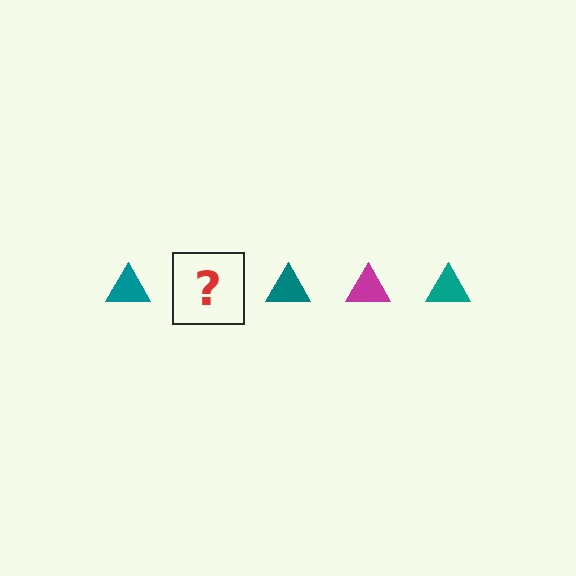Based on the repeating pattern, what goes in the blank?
The blank should be a magenta triangle.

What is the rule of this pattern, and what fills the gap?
The rule is that the pattern cycles through teal, magenta triangles. The gap should be filled with a magenta triangle.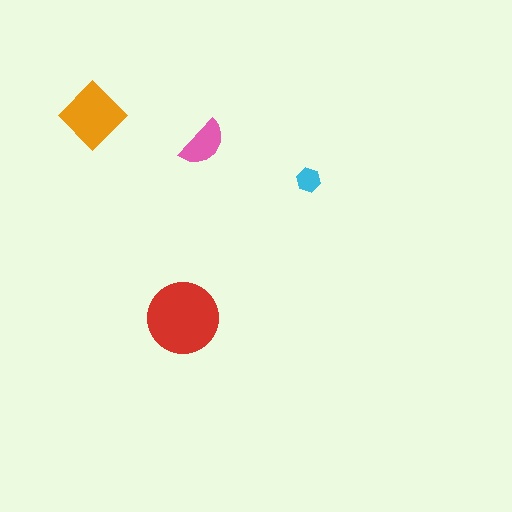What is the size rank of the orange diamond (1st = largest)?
2nd.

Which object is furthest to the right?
The cyan hexagon is rightmost.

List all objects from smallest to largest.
The cyan hexagon, the pink semicircle, the orange diamond, the red circle.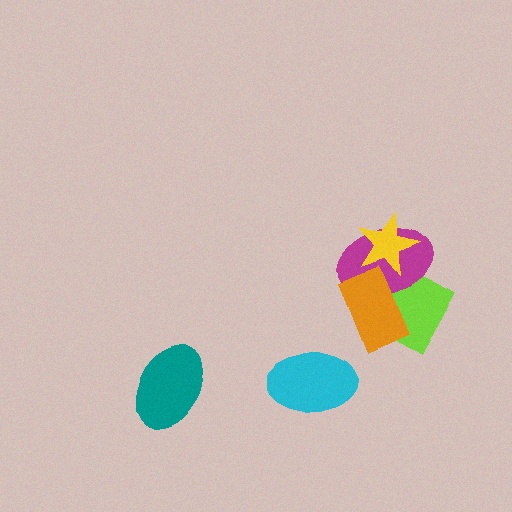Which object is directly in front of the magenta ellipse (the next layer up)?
The yellow star is directly in front of the magenta ellipse.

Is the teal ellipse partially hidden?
No, no other shape covers it.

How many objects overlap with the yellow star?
2 objects overlap with the yellow star.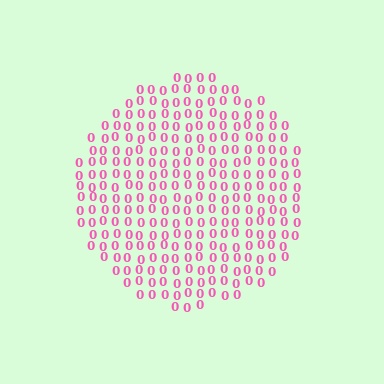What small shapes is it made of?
It is made of small digit 0's.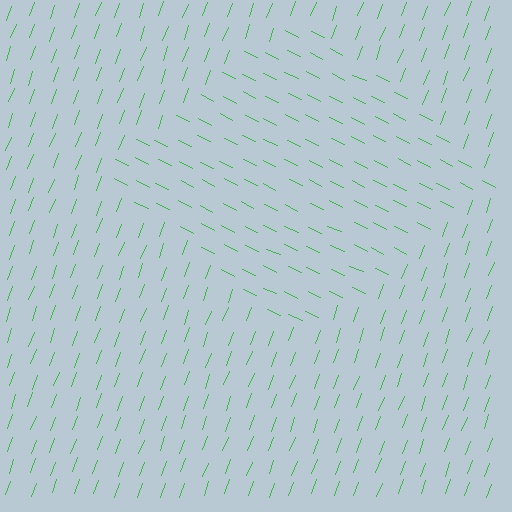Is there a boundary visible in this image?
Yes, there is a texture boundary formed by a change in line orientation.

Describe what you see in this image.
The image is filled with small green line segments. A diamond region in the image has lines oriented differently from the surrounding lines, creating a visible texture boundary.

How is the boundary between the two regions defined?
The boundary is defined purely by a change in line orientation (approximately 84 degrees difference). All lines are the same color and thickness.